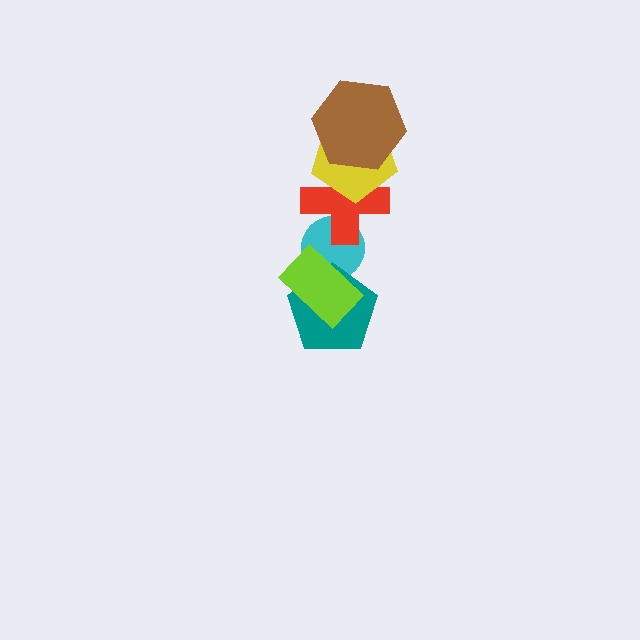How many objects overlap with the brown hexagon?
2 objects overlap with the brown hexagon.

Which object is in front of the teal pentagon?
The lime rectangle is in front of the teal pentagon.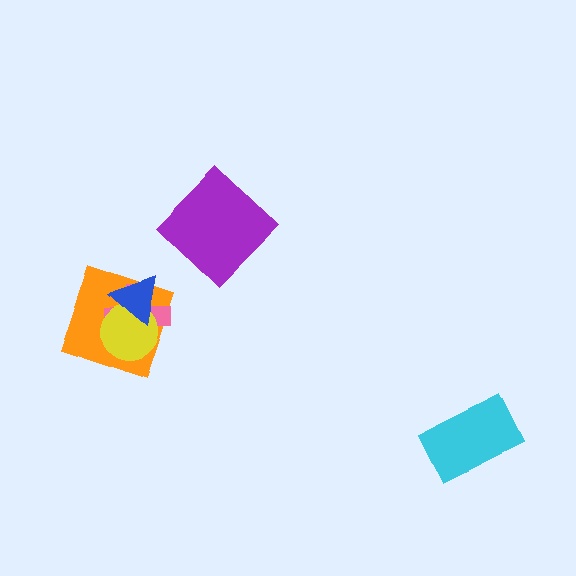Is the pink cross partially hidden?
Yes, it is partially covered by another shape.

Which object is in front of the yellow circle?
The blue triangle is in front of the yellow circle.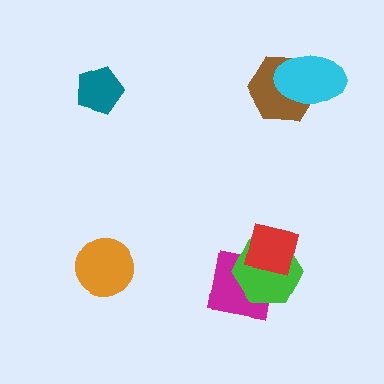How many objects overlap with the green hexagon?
2 objects overlap with the green hexagon.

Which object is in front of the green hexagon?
The red square is in front of the green hexagon.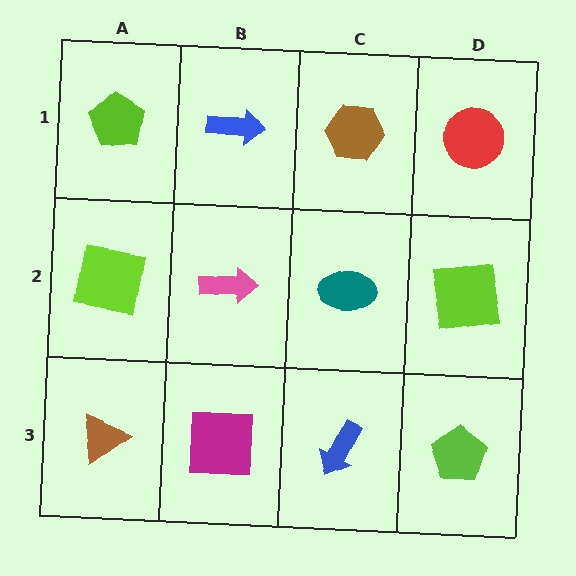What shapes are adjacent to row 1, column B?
A pink arrow (row 2, column B), a lime pentagon (row 1, column A), a brown hexagon (row 1, column C).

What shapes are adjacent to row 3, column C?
A teal ellipse (row 2, column C), a magenta square (row 3, column B), a lime pentagon (row 3, column D).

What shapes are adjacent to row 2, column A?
A lime pentagon (row 1, column A), a brown triangle (row 3, column A), a pink arrow (row 2, column B).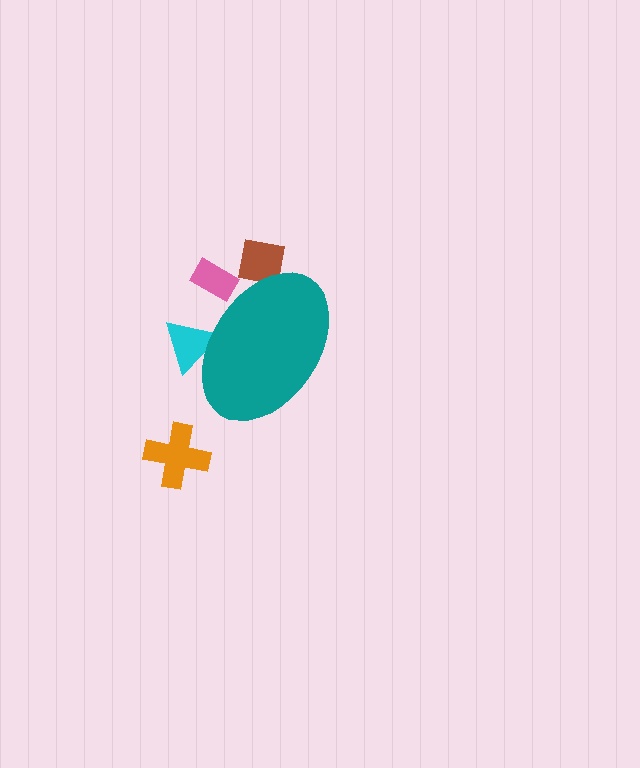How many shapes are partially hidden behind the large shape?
3 shapes are partially hidden.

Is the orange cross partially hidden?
No, the orange cross is fully visible.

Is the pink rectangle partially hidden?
Yes, the pink rectangle is partially hidden behind the teal ellipse.